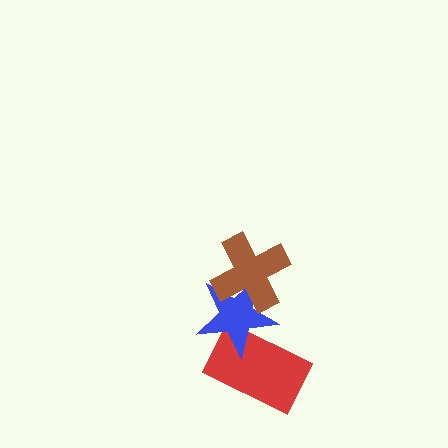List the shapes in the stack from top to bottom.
From top to bottom: the brown cross, the blue star, the red rectangle.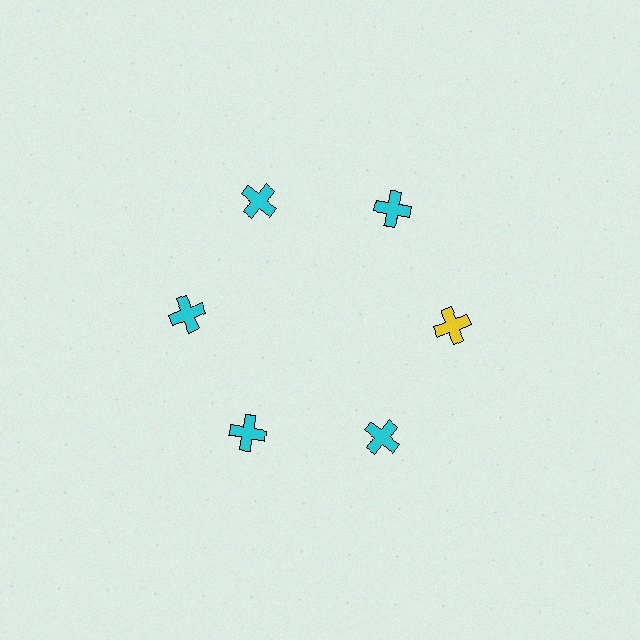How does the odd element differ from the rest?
It has a different color: yellow instead of cyan.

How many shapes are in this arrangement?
There are 6 shapes arranged in a ring pattern.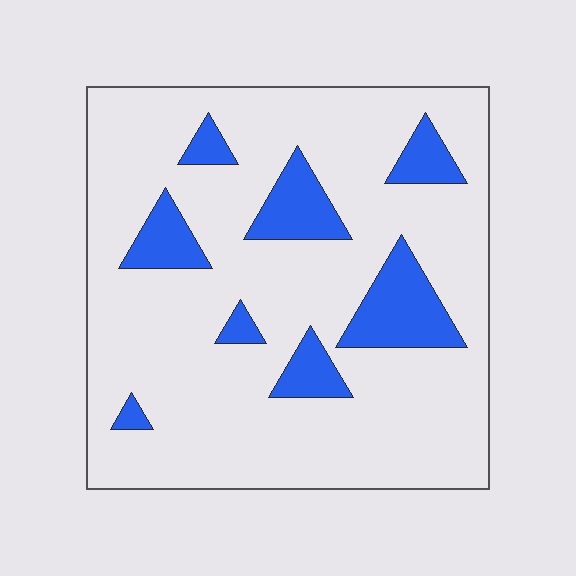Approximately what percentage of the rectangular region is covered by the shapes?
Approximately 15%.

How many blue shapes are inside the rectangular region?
8.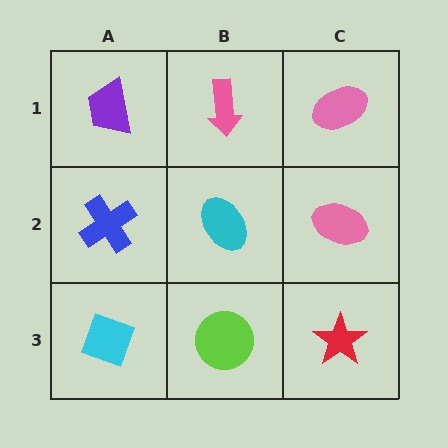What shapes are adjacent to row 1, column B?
A cyan ellipse (row 2, column B), a purple trapezoid (row 1, column A), a pink ellipse (row 1, column C).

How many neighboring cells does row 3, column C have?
2.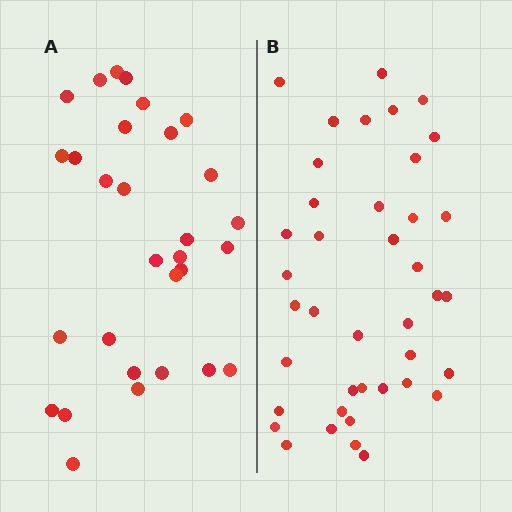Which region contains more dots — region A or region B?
Region B (the right region) has more dots.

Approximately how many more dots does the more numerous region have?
Region B has roughly 10 or so more dots than region A.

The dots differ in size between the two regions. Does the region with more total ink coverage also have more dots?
No. Region A has more total ink coverage because its dots are larger, but region B actually contains more individual dots. Total area can be misleading — the number of items is what matters here.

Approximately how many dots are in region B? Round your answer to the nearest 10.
About 40 dots.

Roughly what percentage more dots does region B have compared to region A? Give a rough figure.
About 35% more.